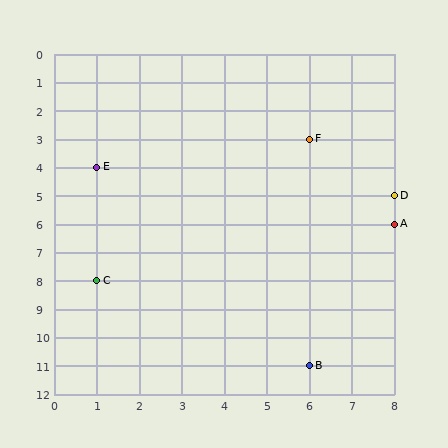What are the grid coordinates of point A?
Point A is at grid coordinates (8, 6).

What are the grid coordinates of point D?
Point D is at grid coordinates (8, 5).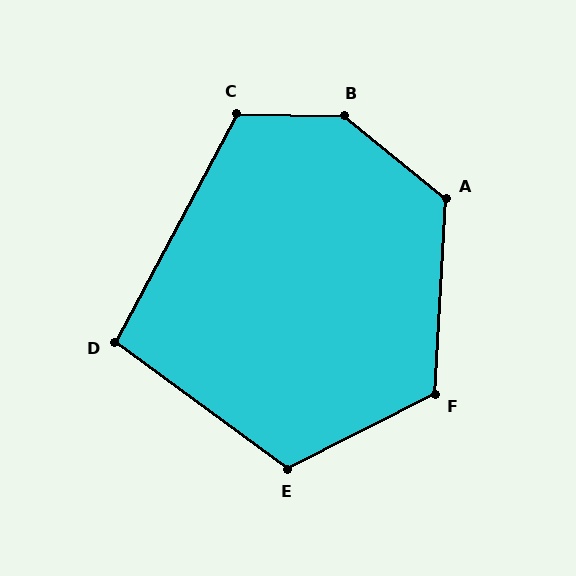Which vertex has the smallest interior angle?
D, at approximately 98 degrees.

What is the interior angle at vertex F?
Approximately 120 degrees (obtuse).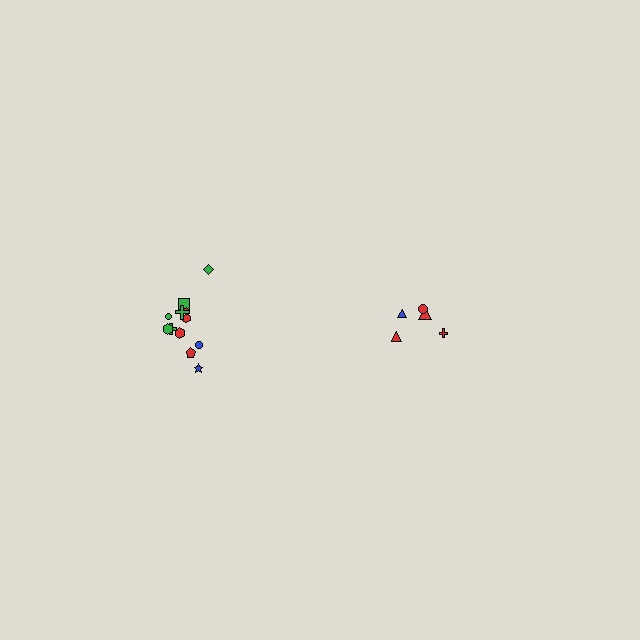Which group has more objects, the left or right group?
The left group.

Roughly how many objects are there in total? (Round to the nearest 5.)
Roughly 15 objects in total.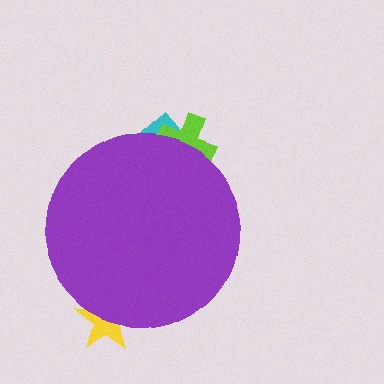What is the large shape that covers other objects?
A purple circle.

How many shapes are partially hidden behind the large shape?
3 shapes are partially hidden.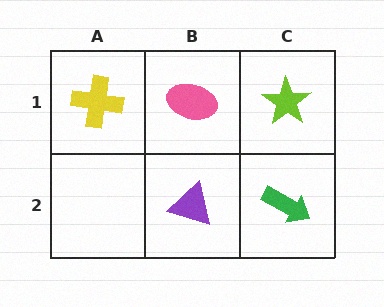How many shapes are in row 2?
2 shapes.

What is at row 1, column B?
A pink ellipse.